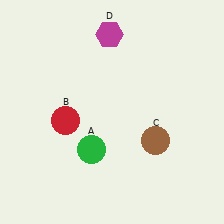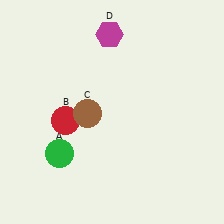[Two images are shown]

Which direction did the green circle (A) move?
The green circle (A) moved left.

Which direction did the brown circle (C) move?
The brown circle (C) moved left.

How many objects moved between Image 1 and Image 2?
2 objects moved between the two images.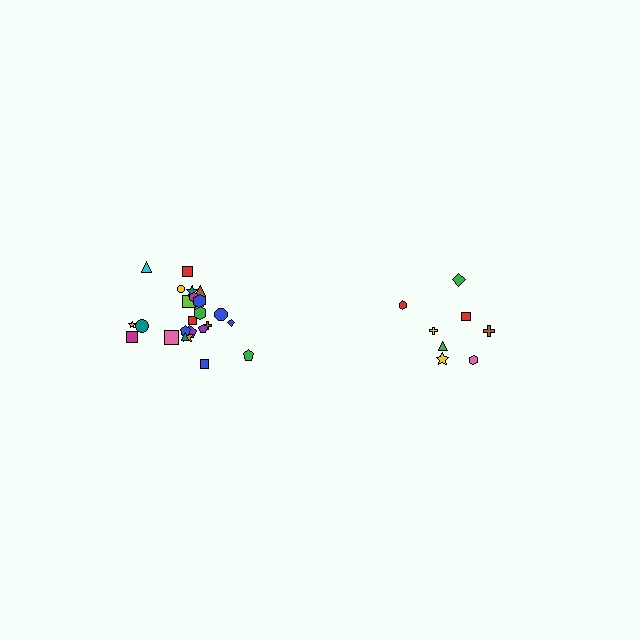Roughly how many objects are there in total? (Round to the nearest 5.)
Roughly 35 objects in total.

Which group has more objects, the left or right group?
The left group.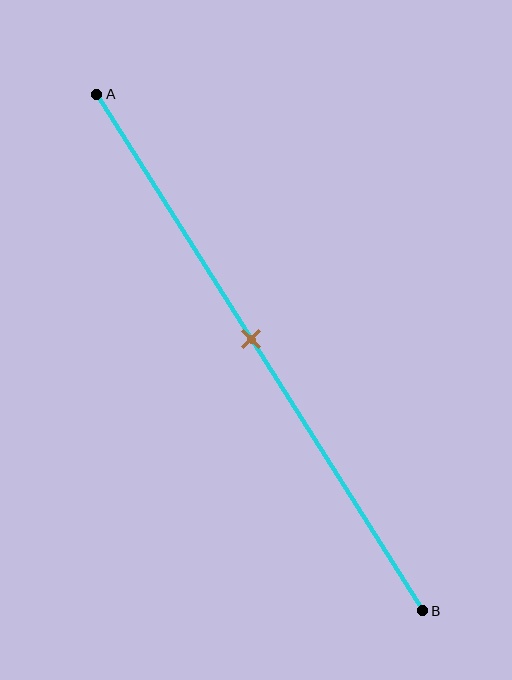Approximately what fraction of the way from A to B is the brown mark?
The brown mark is approximately 45% of the way from A to B.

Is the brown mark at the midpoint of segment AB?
Yes, the mark is approximately at the midpoint.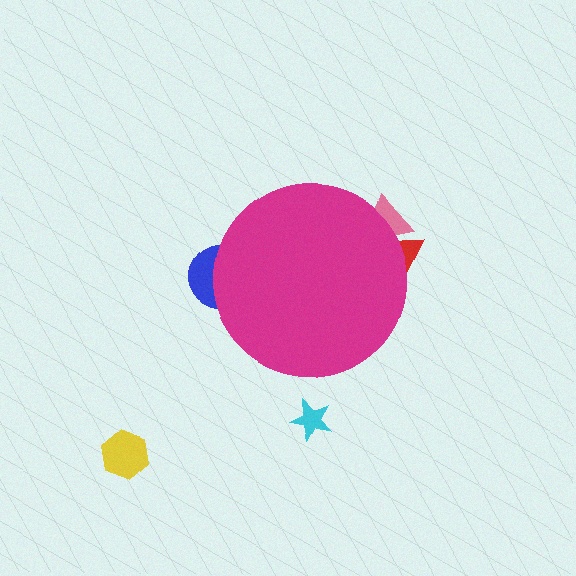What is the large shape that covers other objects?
A magenta circle.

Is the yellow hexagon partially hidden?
No, the yellow hexagon is fully visible.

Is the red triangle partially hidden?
Yes, the red triangle is partially hidden behind the magenta circle.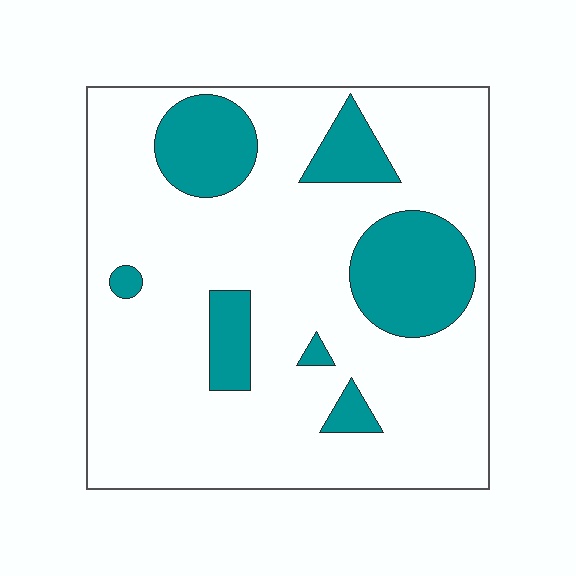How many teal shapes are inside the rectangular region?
7.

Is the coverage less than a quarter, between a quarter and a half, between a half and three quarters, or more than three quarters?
Less than a quarter.